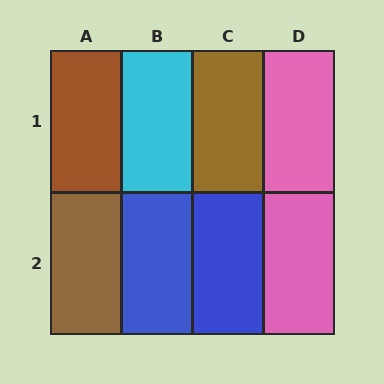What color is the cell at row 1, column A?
Brown.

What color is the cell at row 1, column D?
Pink.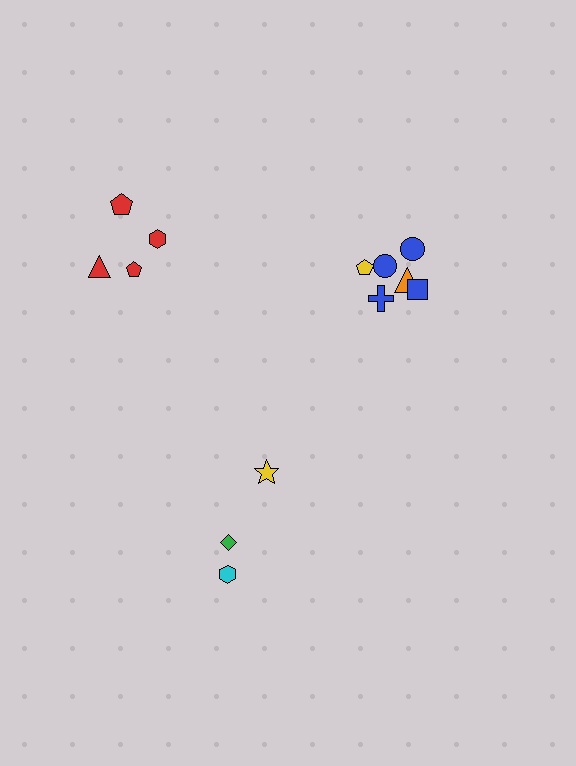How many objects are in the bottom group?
There are 3 objects.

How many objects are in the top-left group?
There are 4 objects.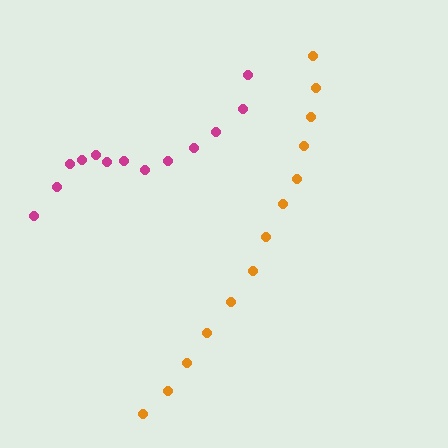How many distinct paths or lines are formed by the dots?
There are 2 distinct paths.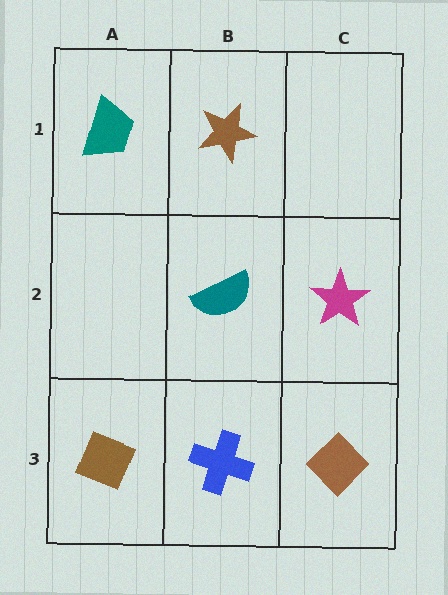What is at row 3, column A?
A brown diamond.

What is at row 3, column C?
A brown diamond.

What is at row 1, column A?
A teal trapezoid.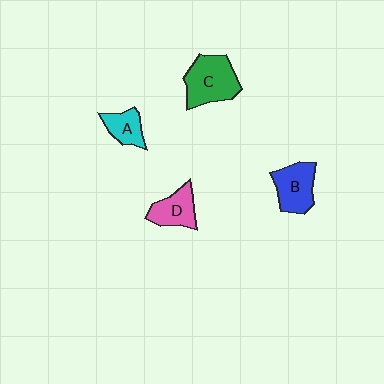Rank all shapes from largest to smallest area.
From largest to smallest: C (green), B (blue), D (pink), A (cyan).